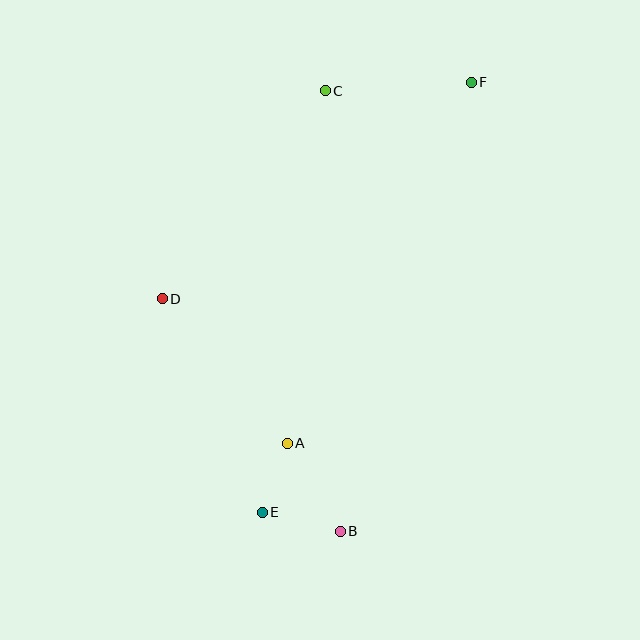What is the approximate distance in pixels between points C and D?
The distance between C and D is approximately 265 pixels.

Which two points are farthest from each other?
Points E and F are farthest from each other.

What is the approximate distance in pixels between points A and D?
The distance between A and D is approximately 191 pixels.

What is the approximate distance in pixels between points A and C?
The distance between A and C is approximately 355 pixels.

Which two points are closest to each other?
Points A and E are closest to each other.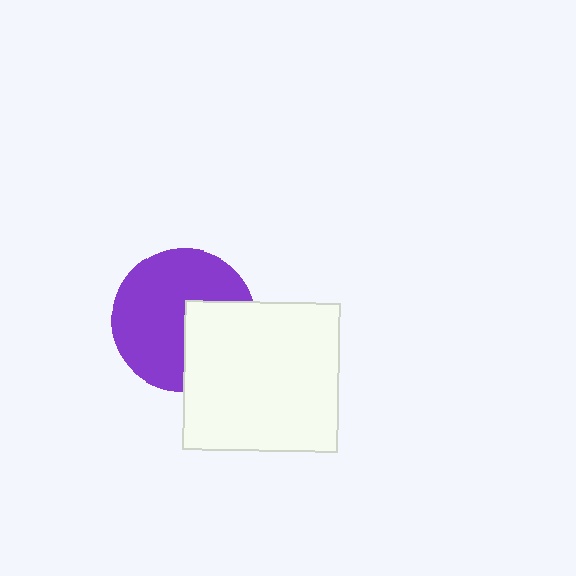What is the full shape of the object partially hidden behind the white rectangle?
The partially hidden object is a purple circle.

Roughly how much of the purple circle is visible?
Most of it is visible (roughly 67%).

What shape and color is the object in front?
The object in front is a white rectangle.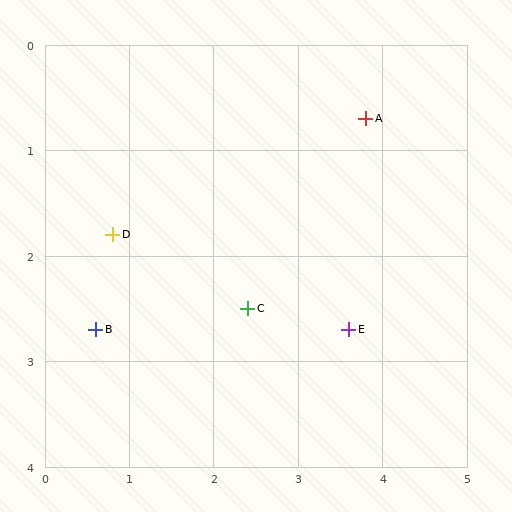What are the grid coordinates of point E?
Point E is at approximately (3.6, 2.7).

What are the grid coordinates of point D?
Point D is at approximately (0.8, 1.8).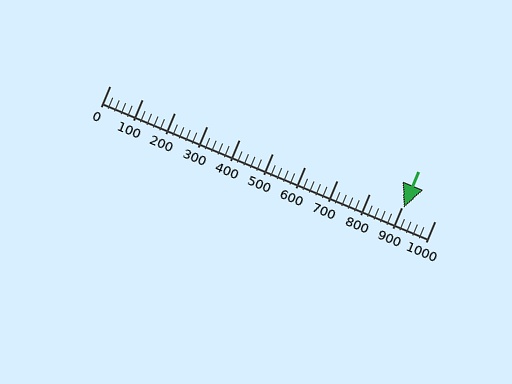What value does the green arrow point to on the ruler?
The green arrow points to approximately 905.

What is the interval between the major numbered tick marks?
The major tick marks are spaced 100 units apart.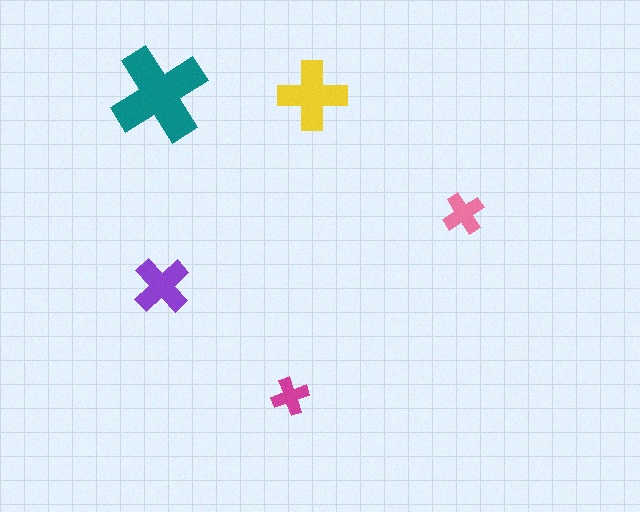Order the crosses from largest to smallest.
the teal one, the yellow one, the purple one, the pink one, the magenta one.